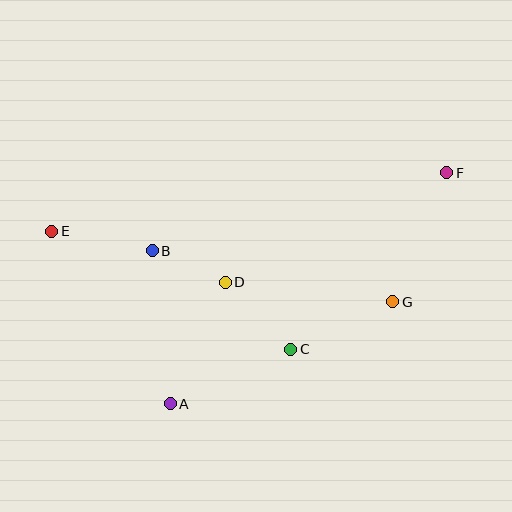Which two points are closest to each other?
Points B and D are closest to each other.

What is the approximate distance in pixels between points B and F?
The distance between B and F is approximately 305 pixels.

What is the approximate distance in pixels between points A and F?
The distance between A and F is approximately 361 pixels.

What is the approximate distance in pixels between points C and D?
The distance between C and D is approximately 94 pixels.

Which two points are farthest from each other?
Points E and F are farthest from each other.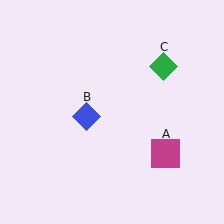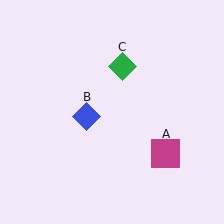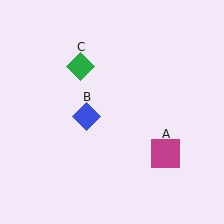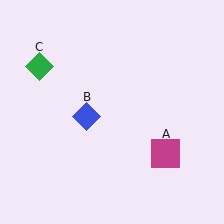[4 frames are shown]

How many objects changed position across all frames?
1 object changed position: green diamond (object C).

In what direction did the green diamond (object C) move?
The green diamond (object C) moved left.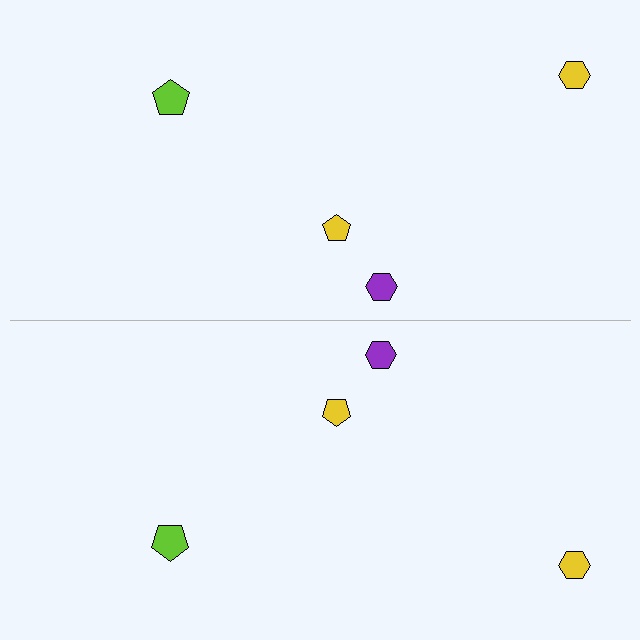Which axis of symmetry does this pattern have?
The pattern has a horizontal axis of symmetry running through the center of the image.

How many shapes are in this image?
There are 8 shapes in this image.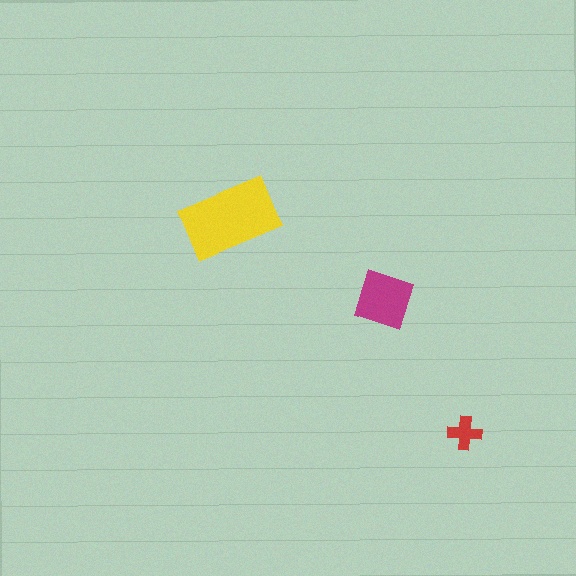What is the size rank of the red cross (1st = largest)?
3rd.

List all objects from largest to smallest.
The yellow rectangle, the magenta square, the red cross.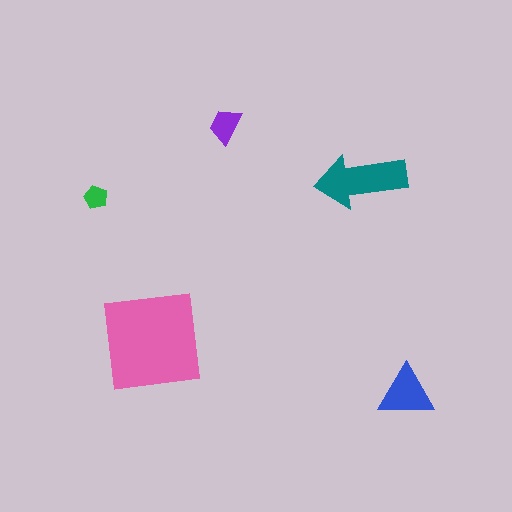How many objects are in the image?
There are 5 objects in the image.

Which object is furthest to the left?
The green pentagon is leftmost.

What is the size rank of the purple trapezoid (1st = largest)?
4th.